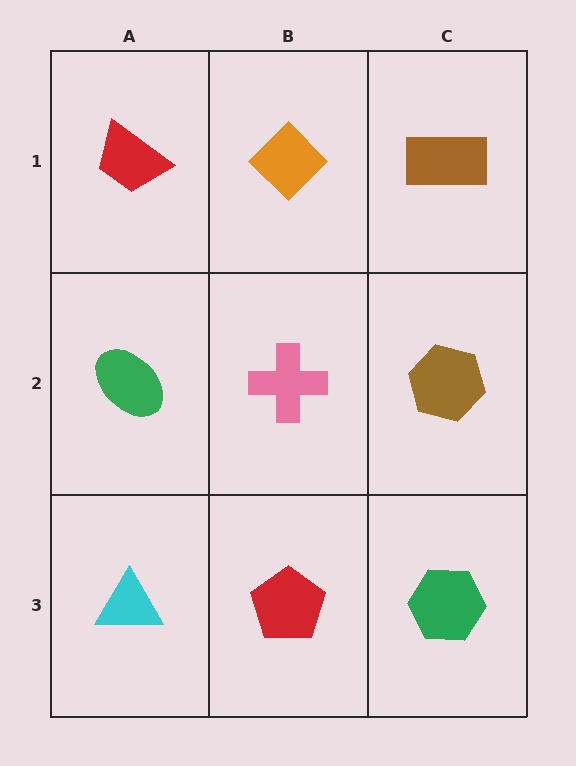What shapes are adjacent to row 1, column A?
A green ellipse (row 2, column A), an orange diamond (row 1, column B).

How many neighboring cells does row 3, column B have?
3.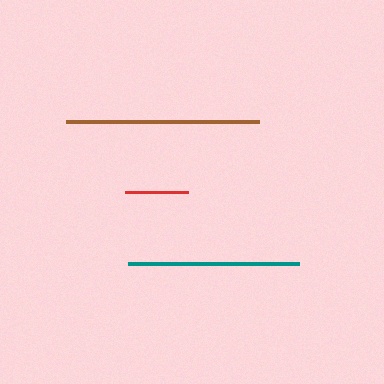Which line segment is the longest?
The brown line is the longest at approximately 193 pixels.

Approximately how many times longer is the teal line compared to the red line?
The teal line is approximately 2.7 times the length of the red line.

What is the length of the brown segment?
The brown segment is approximately 193 pixels long.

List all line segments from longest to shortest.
From longest to shortest: brown, teal, red.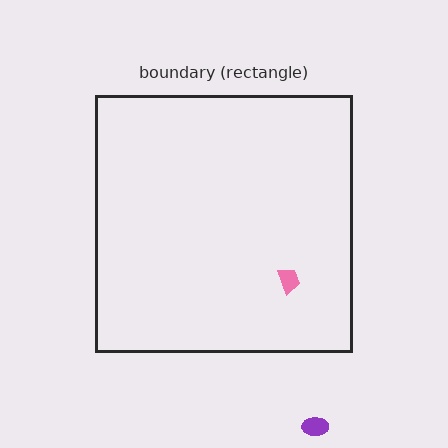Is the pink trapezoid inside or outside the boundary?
Inside.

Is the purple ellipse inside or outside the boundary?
Outside.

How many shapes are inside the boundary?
1 inside, 1 outside.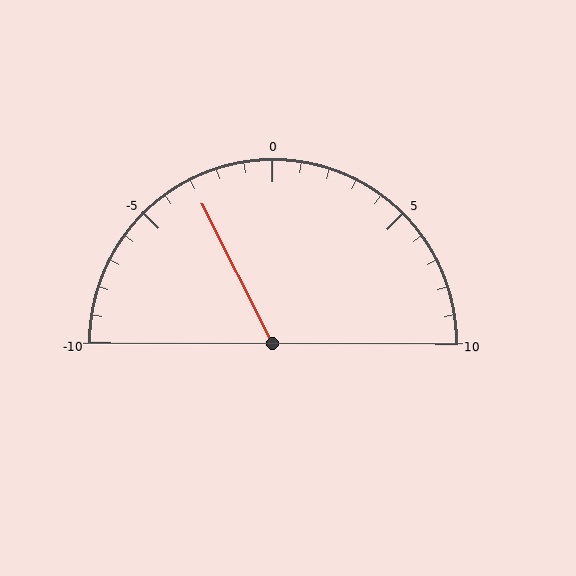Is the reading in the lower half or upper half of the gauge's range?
The reading is in the lower half of the range (-10 to 10).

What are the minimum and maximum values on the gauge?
The gauge ranges from -10 to 10.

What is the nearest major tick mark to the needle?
The nearest major tick mark is -5.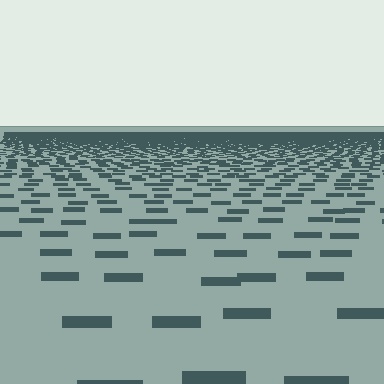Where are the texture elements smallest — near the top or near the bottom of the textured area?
Near the top.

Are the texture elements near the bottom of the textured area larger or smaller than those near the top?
Larger. Near the bottom, elements are closer to the viewer and appear at a bigger on-screen size.